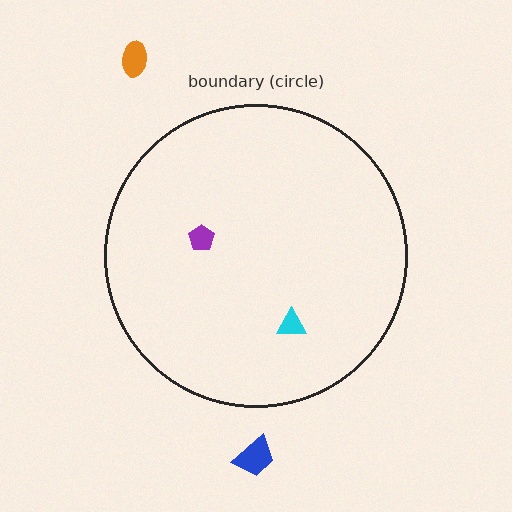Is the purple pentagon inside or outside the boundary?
Inside.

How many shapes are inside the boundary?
2 inside, 2 outside.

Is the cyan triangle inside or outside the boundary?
Inside.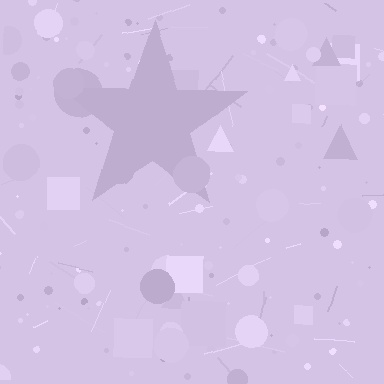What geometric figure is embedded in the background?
A star is embedded in the background.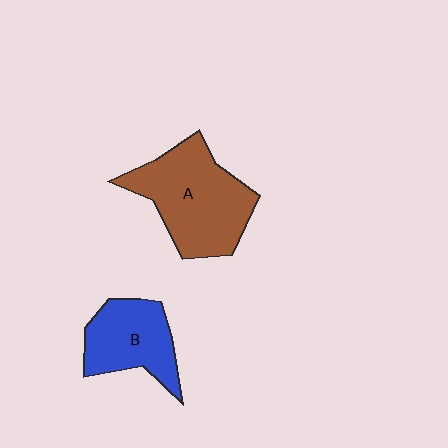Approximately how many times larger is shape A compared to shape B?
Approximately 1.5 times.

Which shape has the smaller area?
Shape B (blue).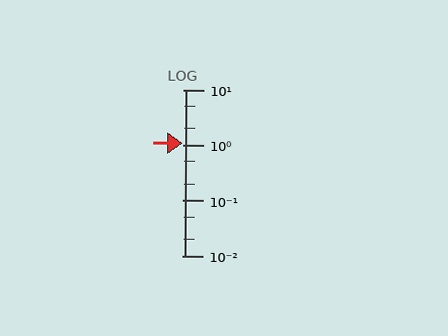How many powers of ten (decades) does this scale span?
The scale spans 3 decades, from 0.01 to 10.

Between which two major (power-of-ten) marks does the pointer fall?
The pointer is between 1 and 10.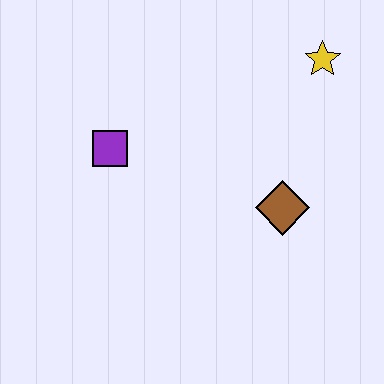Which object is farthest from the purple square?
The yellow star is farthest from the purple square.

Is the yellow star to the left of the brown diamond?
No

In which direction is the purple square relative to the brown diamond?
The purple square is to the left of the brown diamond.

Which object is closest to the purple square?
The brown diamond is closest to the purple square.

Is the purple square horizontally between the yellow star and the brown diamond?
No